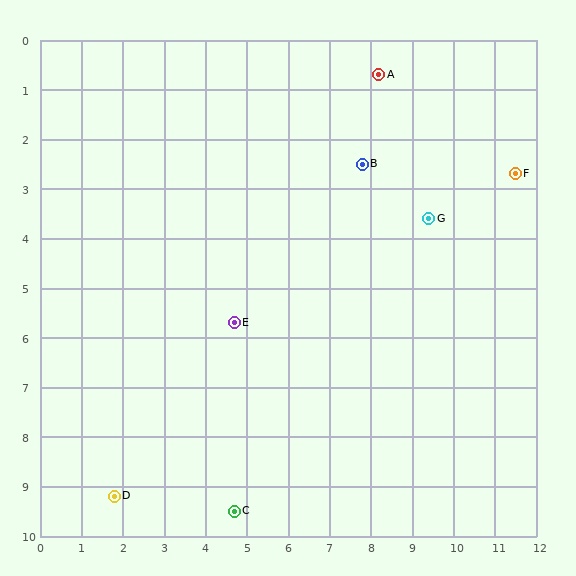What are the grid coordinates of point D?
Point D is at approximately (1.8, 9.2).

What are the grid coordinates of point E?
Point E is at approximately (4.7, 5.7).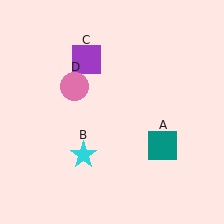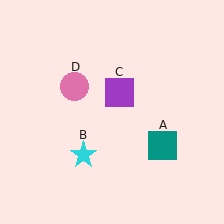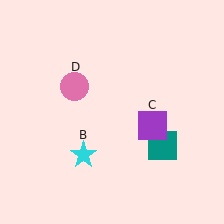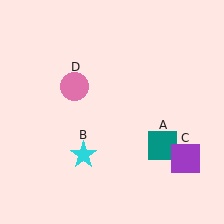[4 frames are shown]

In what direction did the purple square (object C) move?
The purple square (object C) moved down and to the right.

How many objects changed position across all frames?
1 object changed position: purple square (object C).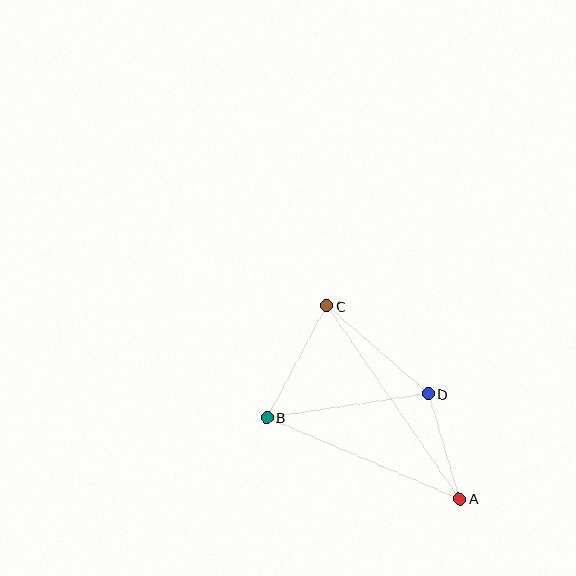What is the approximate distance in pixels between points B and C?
The distance between B and C is approximately 127 pixels.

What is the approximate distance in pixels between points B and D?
The distance between B and D is approximately 163 pixels.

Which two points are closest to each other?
Points A and D are closest to each other.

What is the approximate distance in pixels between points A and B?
The distance between A and B is approximately 209 pixels.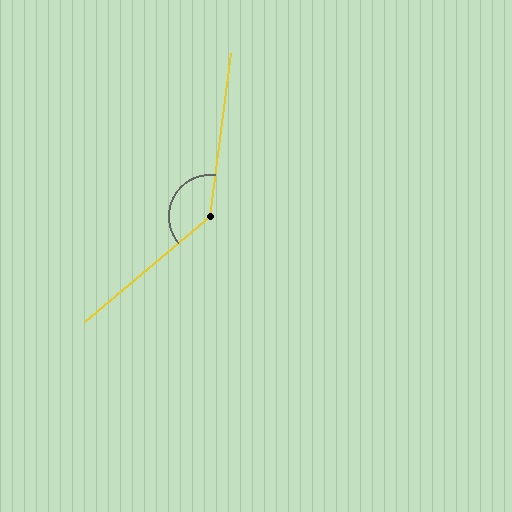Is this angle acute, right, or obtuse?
It is obtuse.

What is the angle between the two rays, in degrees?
Approximately 138 degrees.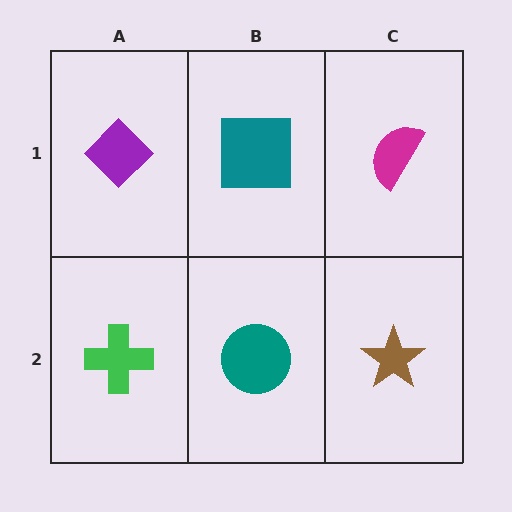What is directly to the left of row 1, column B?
A purple diamond.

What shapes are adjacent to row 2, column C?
A magenta semicircle (row 1, column C), a teal circle (row 2, column B).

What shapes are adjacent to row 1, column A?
A green cross (row 2, column A), a teal square (row 1, column B).